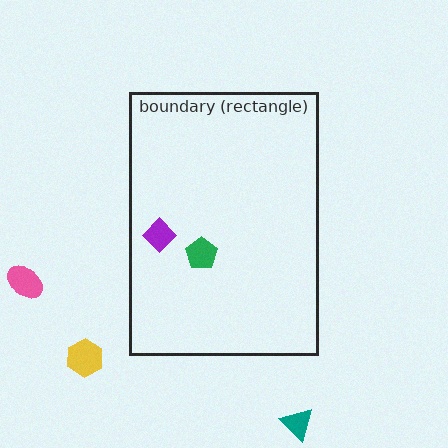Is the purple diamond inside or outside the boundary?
Inside.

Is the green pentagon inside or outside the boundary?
Inside.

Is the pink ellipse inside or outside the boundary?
Outside.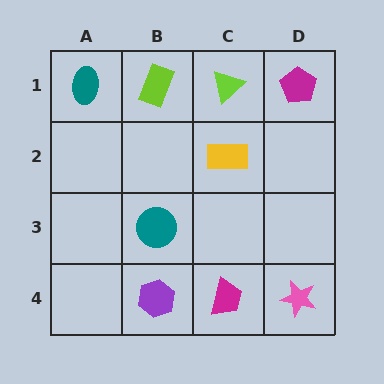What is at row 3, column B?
A teal circle.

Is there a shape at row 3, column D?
No, that cell is empty.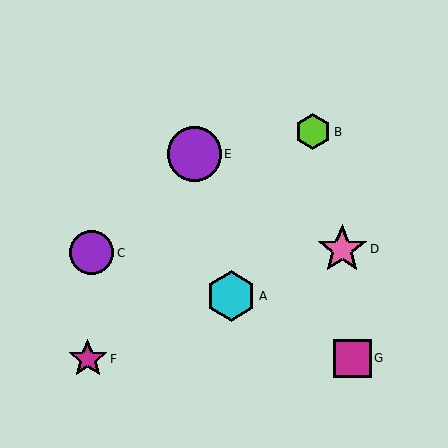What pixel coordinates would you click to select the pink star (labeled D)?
Click at (342, 249) to select the pink star D.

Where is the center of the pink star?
The center of the pink star is at (342, 249).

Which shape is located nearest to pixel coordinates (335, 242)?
The pink star (labeled D) at (342, 249) is nearest to that location.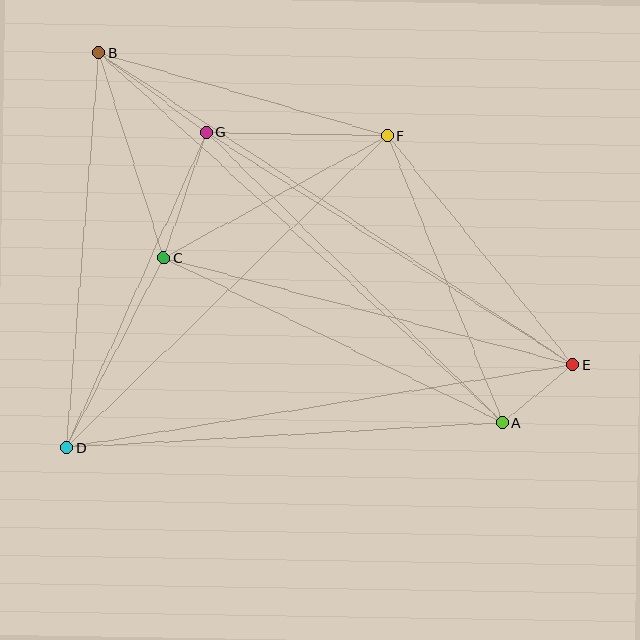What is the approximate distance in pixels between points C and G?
The distance between C and G is approximately 132 pixels.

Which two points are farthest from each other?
Points B and E are farthest from each other.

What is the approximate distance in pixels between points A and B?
The distance between A and B is approximately 547 pixels.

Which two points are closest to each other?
Points A and E are closest to each other.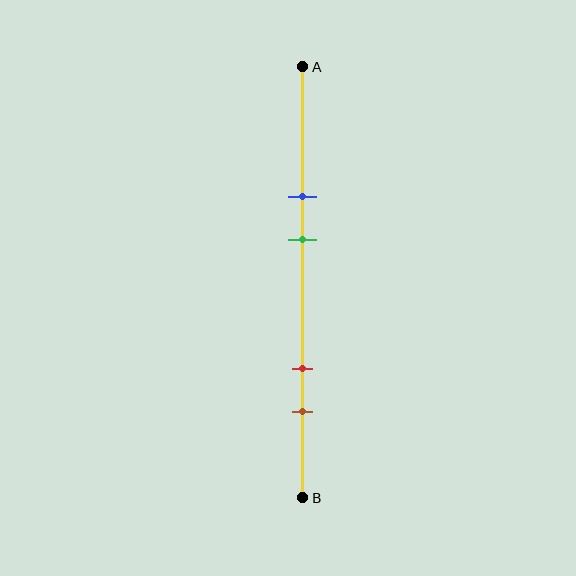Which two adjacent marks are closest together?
The blue and green marks are the closest adjacent pair.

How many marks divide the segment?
There are 4 marks dividing the segment.